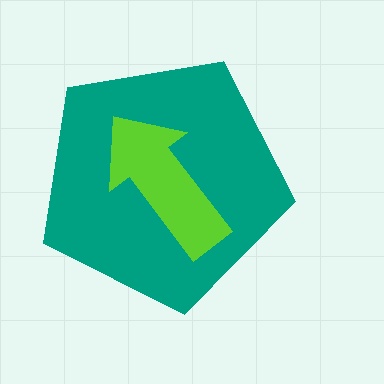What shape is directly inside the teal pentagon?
The lime arrow.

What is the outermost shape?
The teal pentagon.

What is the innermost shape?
The lime arrow.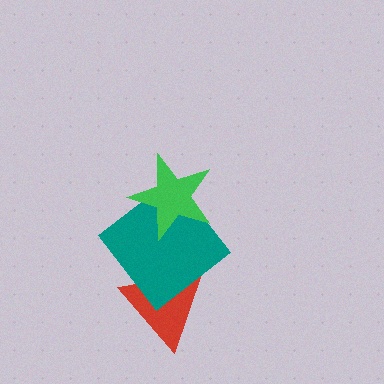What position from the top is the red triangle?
The red triangle is 3rd from the top.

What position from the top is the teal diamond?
The teal diamond is 2nd from the top.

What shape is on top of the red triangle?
The teal diamond is on top of the red triangle.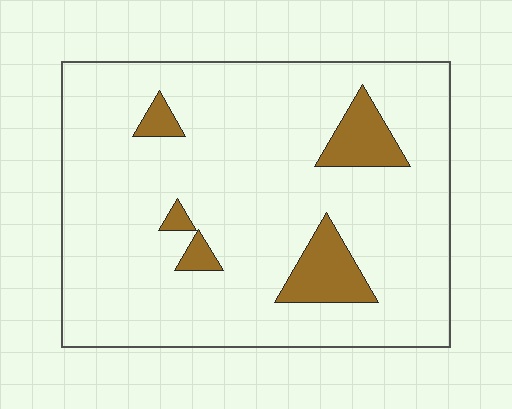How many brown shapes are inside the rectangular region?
5.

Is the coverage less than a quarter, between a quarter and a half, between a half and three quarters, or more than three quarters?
Less than a quarter.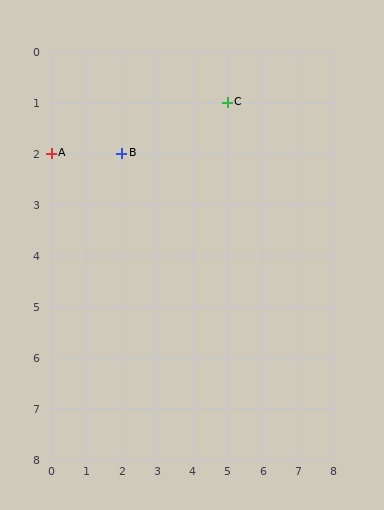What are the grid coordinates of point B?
Point B is at grid coordinates (2, 2).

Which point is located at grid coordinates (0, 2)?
Point A is at (0, 2).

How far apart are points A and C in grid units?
Points A and C are 5 columns and 1 row apart (about 5.1 grid units diagonally).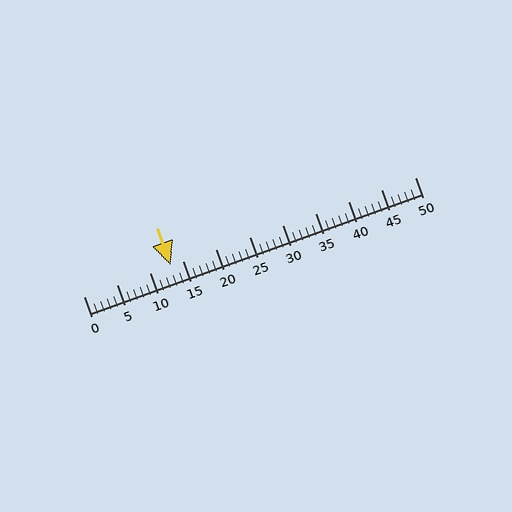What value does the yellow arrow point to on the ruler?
The yellow arrow points to approximately 13.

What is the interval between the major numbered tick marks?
The major tick marks are spaced 5 units apart.